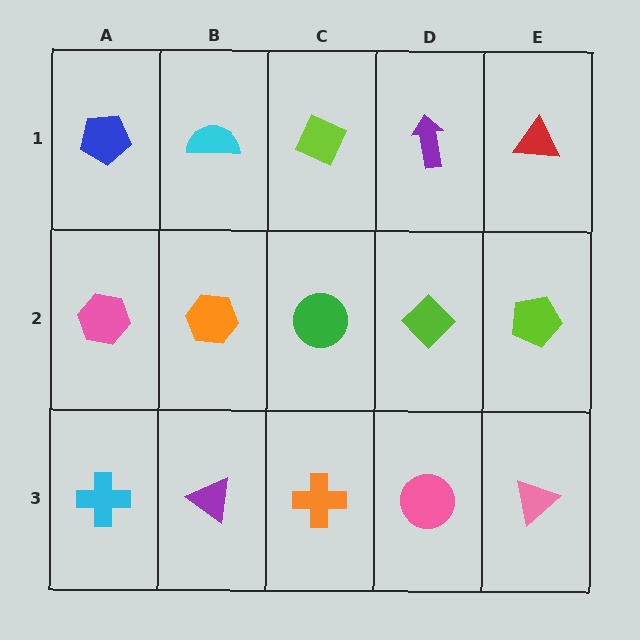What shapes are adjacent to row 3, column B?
An orange hexagon (row 2, column B), a cyan cross (row 3, column A), an orange cross (row 3, column C).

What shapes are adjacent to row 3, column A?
A pink hexagon (row 2, column A), a purple triangle (row 3, column B).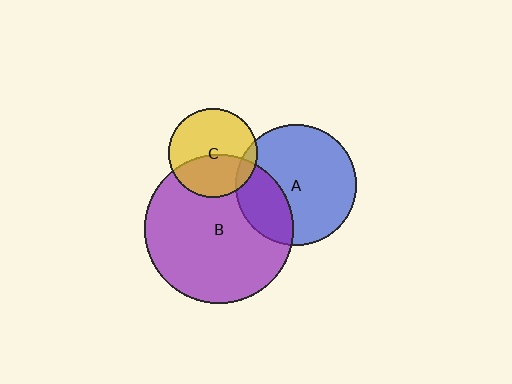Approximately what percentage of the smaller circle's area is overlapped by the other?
Approximately 40%.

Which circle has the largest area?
Circle B (purple).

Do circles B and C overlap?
Yes.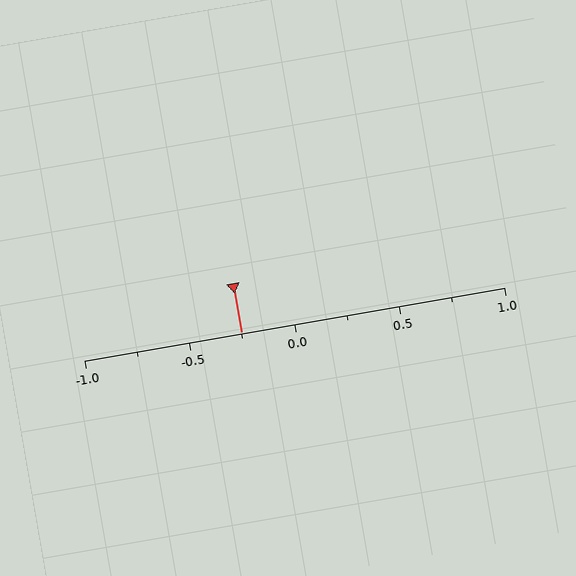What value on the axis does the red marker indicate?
The marker indicates approximately -0.25.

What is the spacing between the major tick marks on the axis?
The major ticks are spaced 0.5 apart.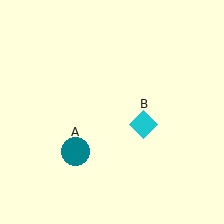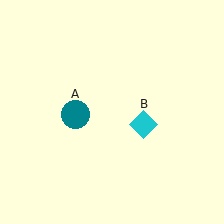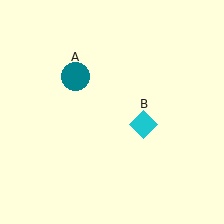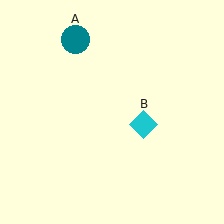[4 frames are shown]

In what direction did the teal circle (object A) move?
The teal circle (object A) moved up.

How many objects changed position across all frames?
1 object changed position: teal circle (object A).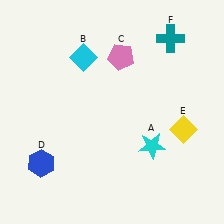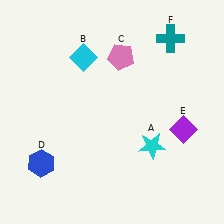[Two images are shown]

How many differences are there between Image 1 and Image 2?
There is 1 difference between the two images.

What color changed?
The diamond (E) changed from yellow in Image 1 to purple in Image 2.